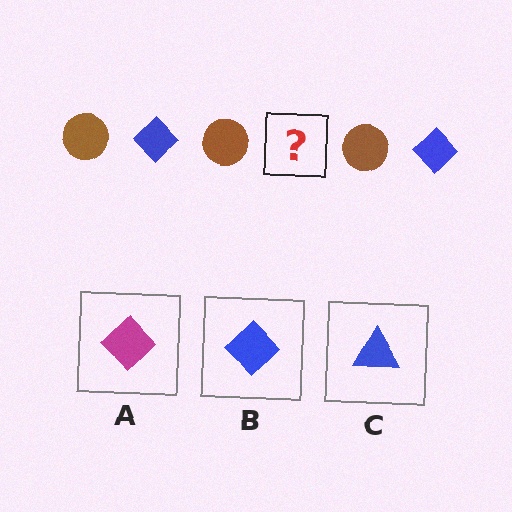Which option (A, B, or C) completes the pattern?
B.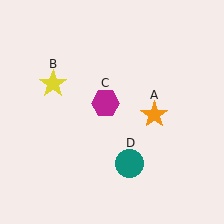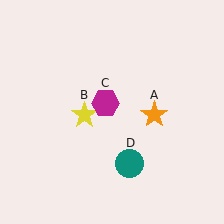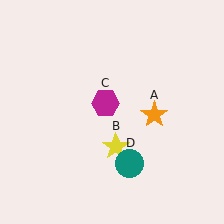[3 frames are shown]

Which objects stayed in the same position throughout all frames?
Orange star (object A) and magenta hexagon (object C) and teal circle (object D) remained stationary.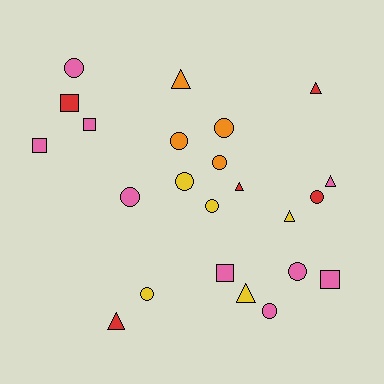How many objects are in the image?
There are 23 objects.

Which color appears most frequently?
Pink, with 9 objects.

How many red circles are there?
There is 1 red circle.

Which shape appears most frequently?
Circle, with 11 objects.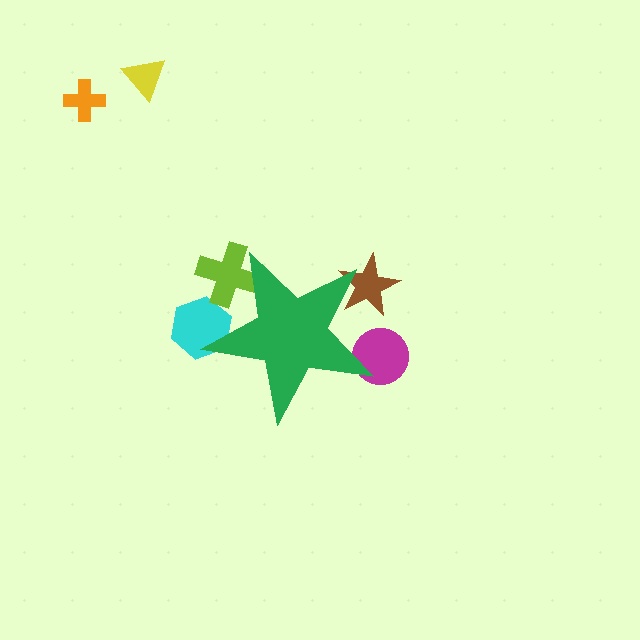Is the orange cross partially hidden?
No, the orange cross is fully visible.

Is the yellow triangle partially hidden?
No, the yellow triangle is fully visible.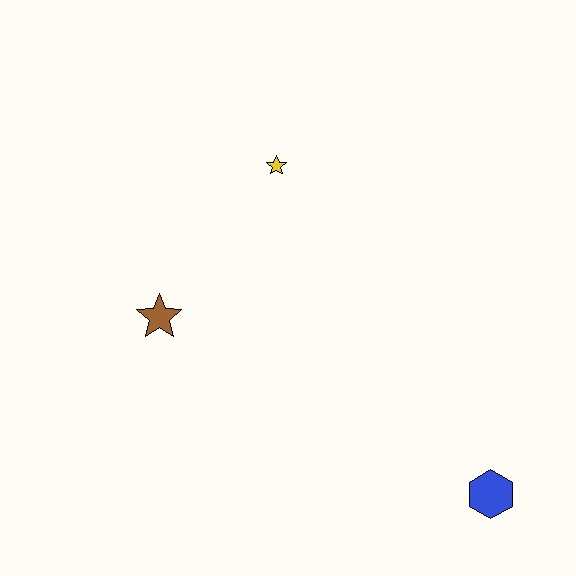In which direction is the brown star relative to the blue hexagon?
The brown star is to the left of the blue hexagon.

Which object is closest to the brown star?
The yellow star is closest to the brown star.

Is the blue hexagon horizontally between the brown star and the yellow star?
No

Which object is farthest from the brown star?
The blue hexagon is farthest from the brown star.